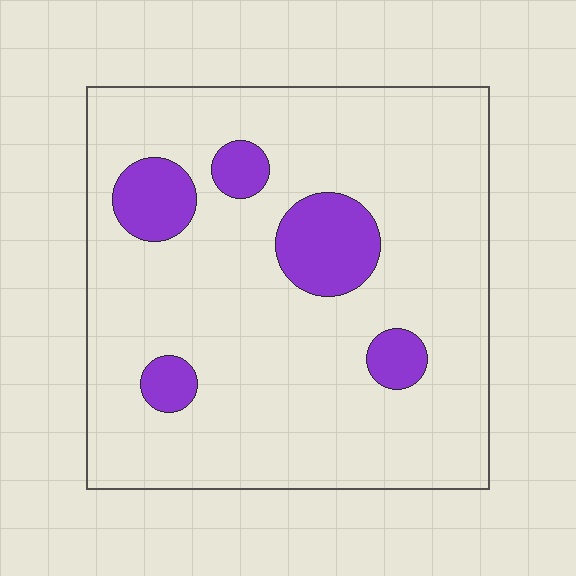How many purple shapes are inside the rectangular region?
5.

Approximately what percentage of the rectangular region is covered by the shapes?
Approximately 15%.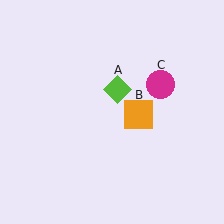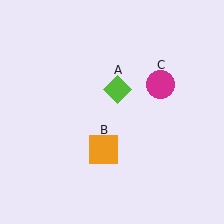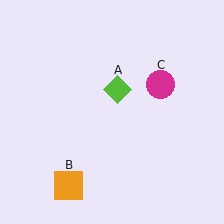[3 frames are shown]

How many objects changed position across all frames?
1 object changed position: orange square (object B).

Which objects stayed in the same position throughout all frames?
Lime diamond (object A) and magenta circle (object C) remained stationary.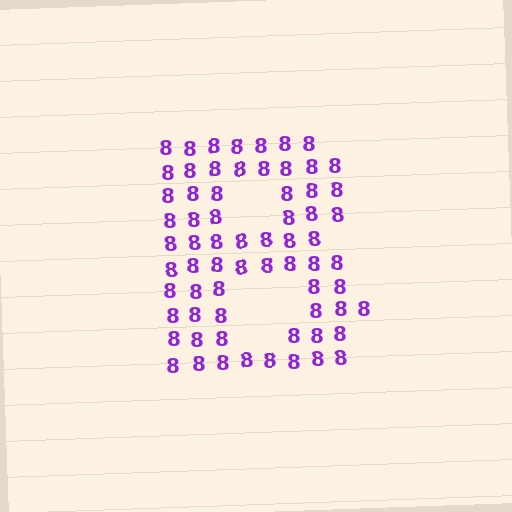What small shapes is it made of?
It is made of small digit 8's.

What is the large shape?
The large shape is the letter B.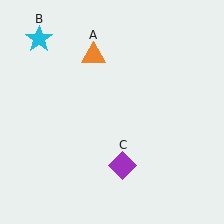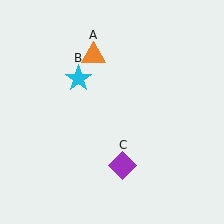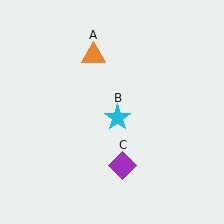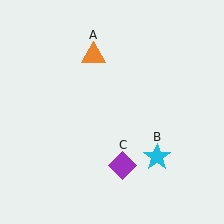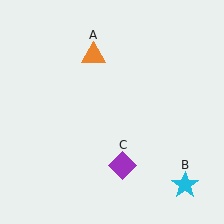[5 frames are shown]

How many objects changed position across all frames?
1 object changed position: cyan star (object B).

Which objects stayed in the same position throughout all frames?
Orange triangle (object A) and purple diamond (object C) remained stationary.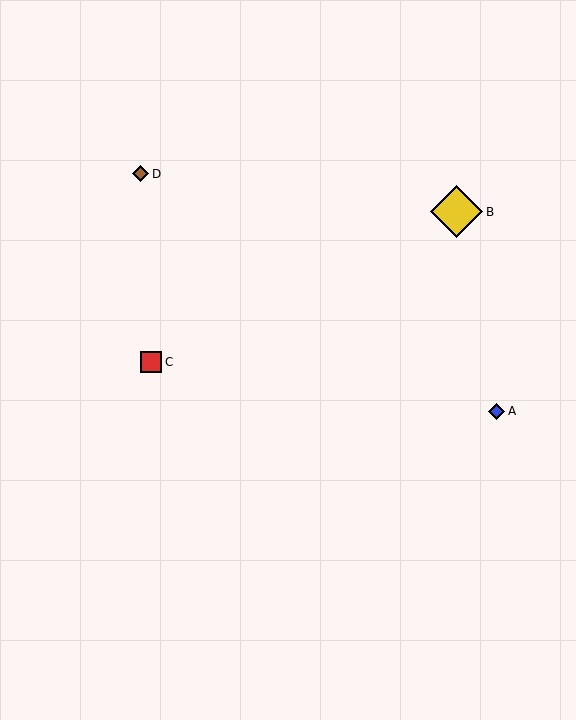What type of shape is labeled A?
Shape A is a blue diamond.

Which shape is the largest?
The yellow diamond (labeled B) is the largest.